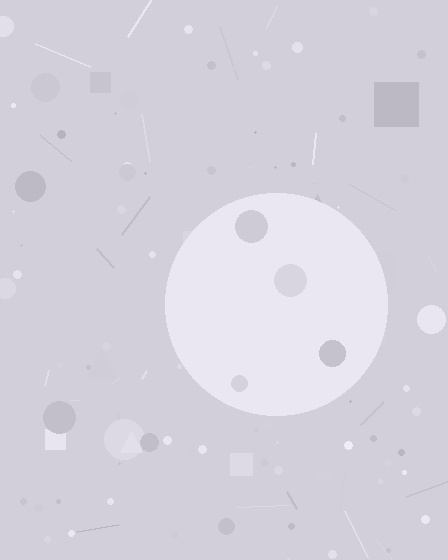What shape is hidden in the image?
A circle is hidden in the image.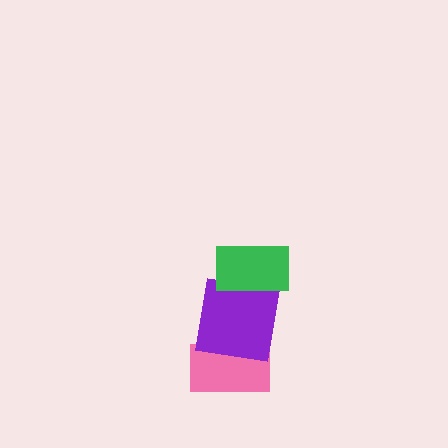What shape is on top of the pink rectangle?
The purple square is on top of the pink rectangle.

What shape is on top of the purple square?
The green rectangle is on top of the purple square.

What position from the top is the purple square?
The purple square is 2nd from the top.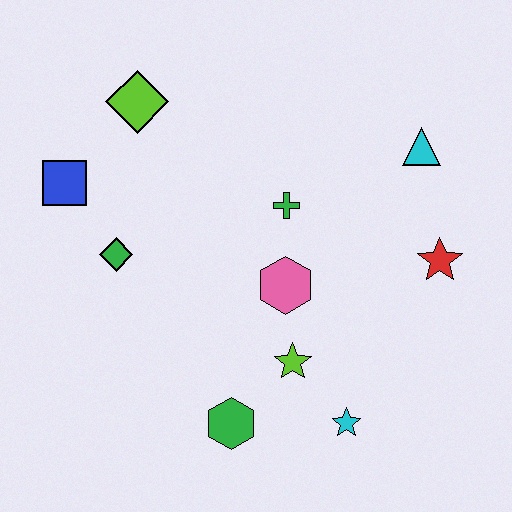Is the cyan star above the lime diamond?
No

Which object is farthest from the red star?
The blue square is farthest from the red star.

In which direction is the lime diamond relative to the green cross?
The lime diamond is to the left of the green cross.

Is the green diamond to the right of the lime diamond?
No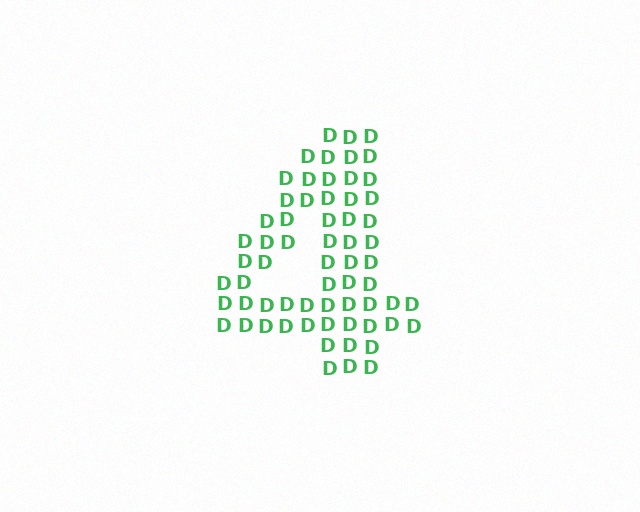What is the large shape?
The large shape is the digit 4.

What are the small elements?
The small elements are letter D's.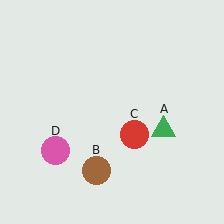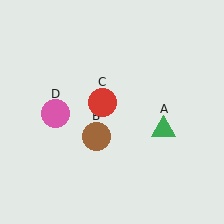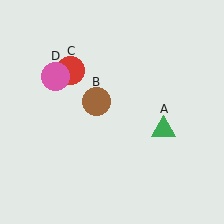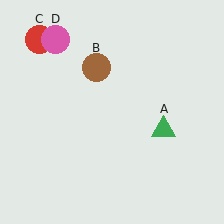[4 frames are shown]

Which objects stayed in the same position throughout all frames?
Green triangle (object A) remained stationary.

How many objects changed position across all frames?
3 objects changed position: brown circle (object B), red circle (object C), pink circle (object D).